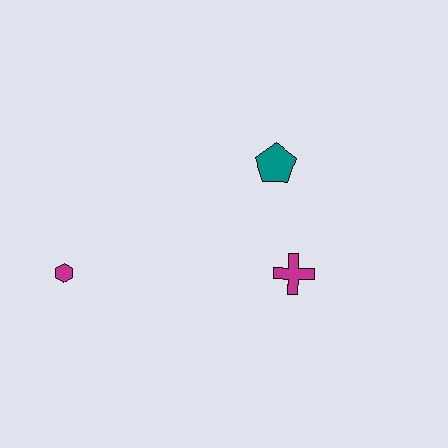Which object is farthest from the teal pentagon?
The magenta hexagon is farthest from the teal pentagon.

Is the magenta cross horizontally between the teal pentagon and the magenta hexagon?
No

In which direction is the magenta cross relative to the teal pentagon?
The magenta cross is below the teal pentagon.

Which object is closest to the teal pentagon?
The magenta cross is closest to the teal pentagon.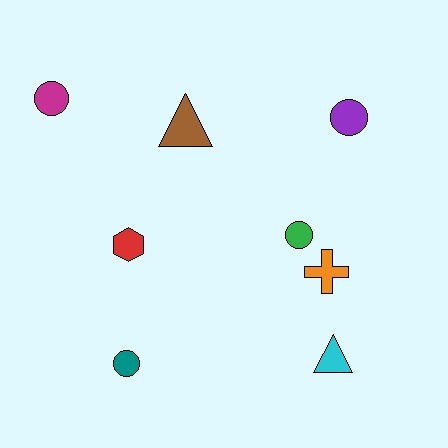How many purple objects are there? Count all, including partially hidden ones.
There is 1 purple object.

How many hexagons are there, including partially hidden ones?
There is 1 hexagon.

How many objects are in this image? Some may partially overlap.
There are 8 objects.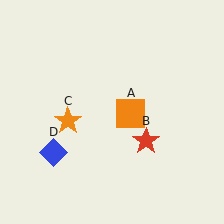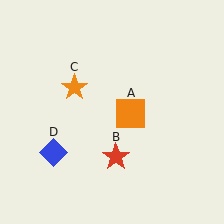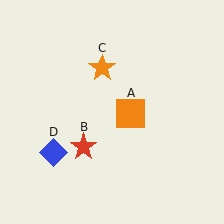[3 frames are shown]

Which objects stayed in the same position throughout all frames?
Orange square (object A) and blue diamond (object D) remained stationary.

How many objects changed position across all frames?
2 objects changed position: red star (object B), orange star (object C).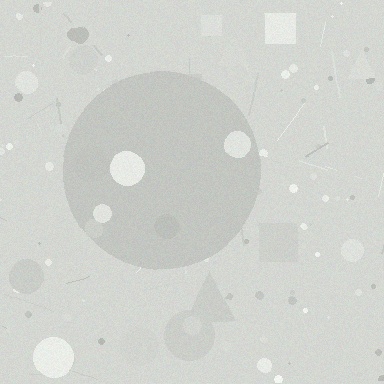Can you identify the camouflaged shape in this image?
The camouflaged shape is a circle.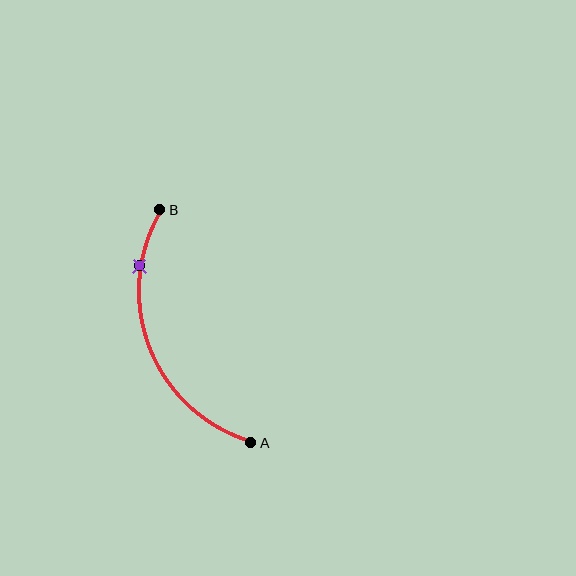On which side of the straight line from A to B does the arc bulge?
The arc bulges to the left of the straight line connecting A and B.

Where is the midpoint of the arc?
The arc midpoint is the point on the curve farthest from the straight line joining A and B. It sits to the left of that line.